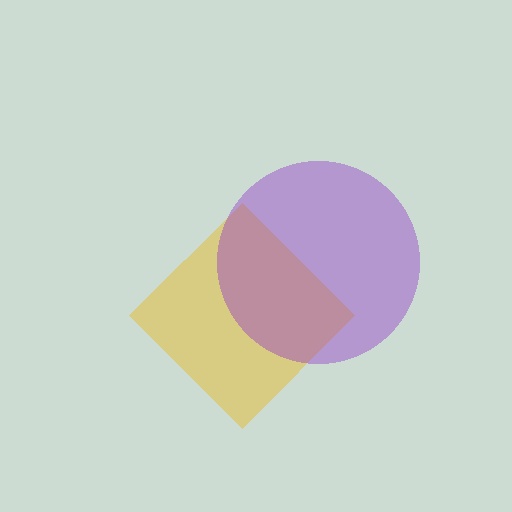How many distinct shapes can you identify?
There are 2 distinct shapes: a yellow diamond, a purple circle.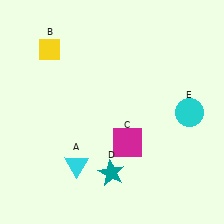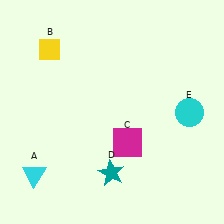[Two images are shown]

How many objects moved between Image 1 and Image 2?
1 object moved between the two images.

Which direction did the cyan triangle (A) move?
The cyan triangle (A) moved left.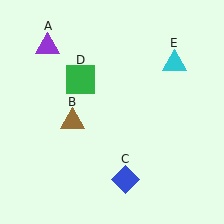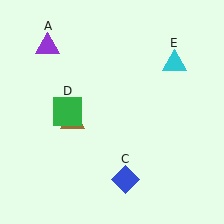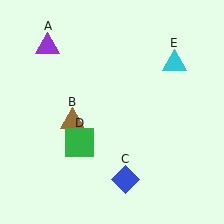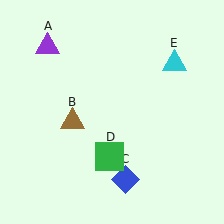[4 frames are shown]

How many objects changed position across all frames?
1 object changed position: green square (object D).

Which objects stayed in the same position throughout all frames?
Purple triangle (object A) and brown triangle (object B) and blue diamond (object C) and cyan triangle (object E) remained stationary.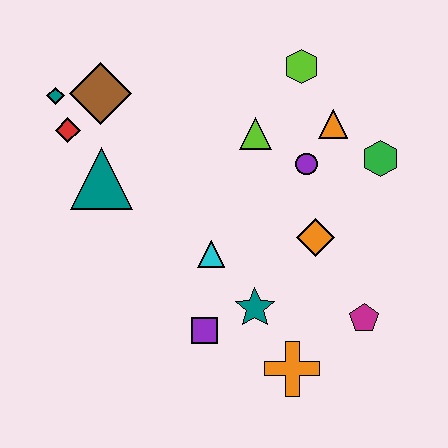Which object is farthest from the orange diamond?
The teal diamond is farthest from the orange diamond.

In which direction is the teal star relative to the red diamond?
The teal star is to the right of the red diamond.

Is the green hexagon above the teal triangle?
Yes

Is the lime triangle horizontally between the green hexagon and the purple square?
Yes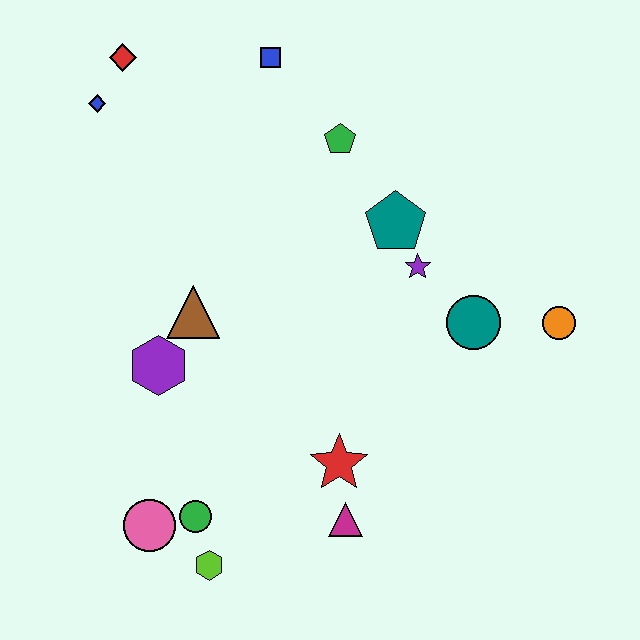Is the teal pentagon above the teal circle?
Yes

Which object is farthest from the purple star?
The pink circle is farthest from the purple star.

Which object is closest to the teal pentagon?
The purple star is closest to the teal pentagon.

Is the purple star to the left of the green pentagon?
No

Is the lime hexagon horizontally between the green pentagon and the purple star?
No